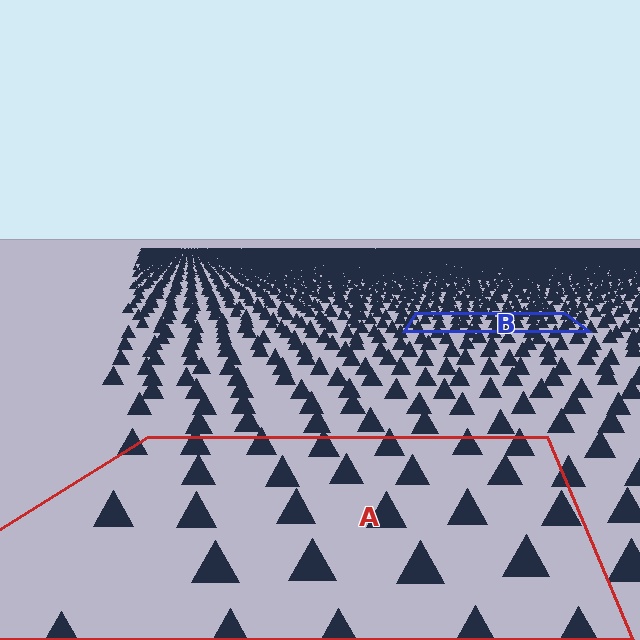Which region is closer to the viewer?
Region A is closer. The texture elements there are larger and more spread out.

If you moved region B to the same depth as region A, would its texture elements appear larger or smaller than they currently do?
They would appear larger. At a closer depth, the same texture elements are projected at a bigger on-screen size.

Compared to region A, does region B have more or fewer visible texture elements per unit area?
Region B has more texture elements per unit area — they are packed more densely because it is farther away.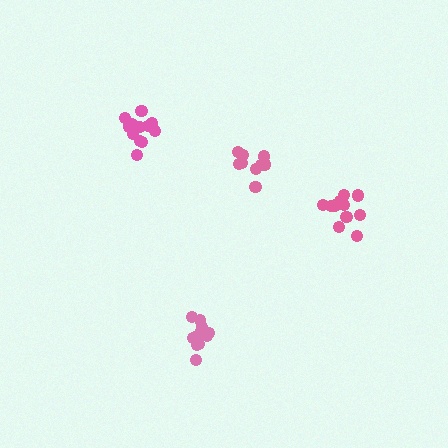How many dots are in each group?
Group 1: 9 dots, Group 2: 11 dots, Group 3: 12 dots, Group 4: 11 dots (43 total).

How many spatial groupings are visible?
There are 4 spatial groupings.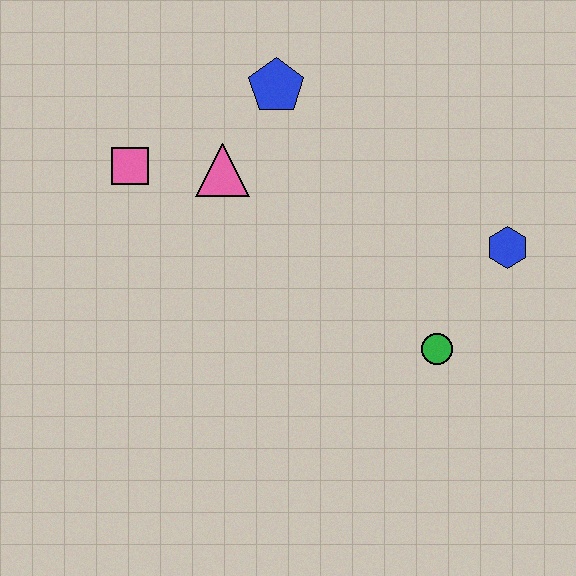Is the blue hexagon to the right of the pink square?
Yes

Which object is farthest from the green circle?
The pink square is farthest from the green circle.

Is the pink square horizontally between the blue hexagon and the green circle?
No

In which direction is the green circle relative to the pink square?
The green circle is to the right of the pink square.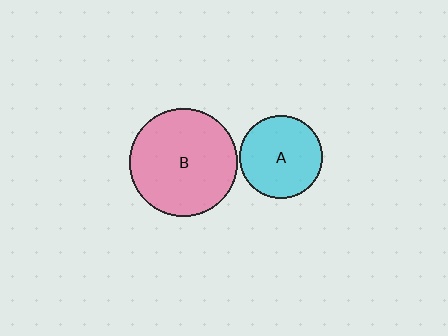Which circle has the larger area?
Circle B (pink).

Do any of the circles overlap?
No, none of the circles overlap.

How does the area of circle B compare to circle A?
Approximately 1.7 times.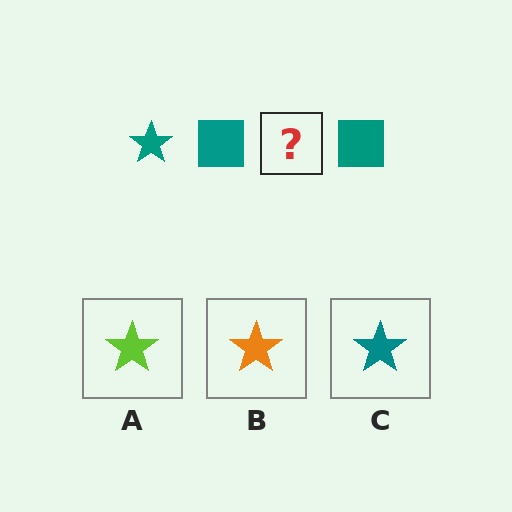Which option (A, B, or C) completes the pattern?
C.